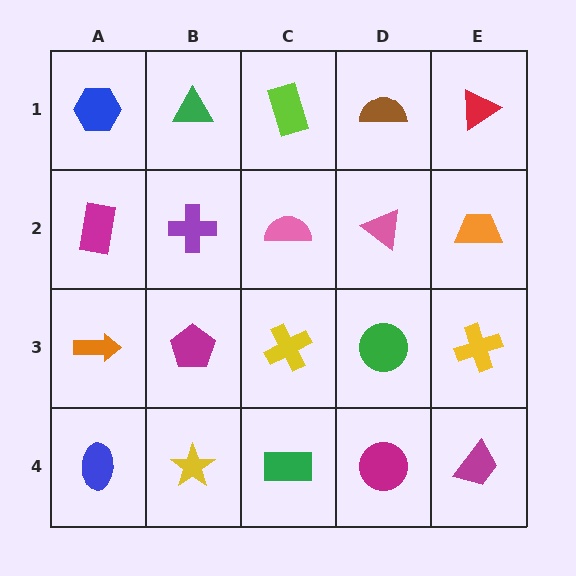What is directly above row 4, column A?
An orange arrow.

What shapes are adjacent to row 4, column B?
A magenta pentagon (row 3, column B), a blue ellipse (row 4, column A), a green rectangle (row 4, column C).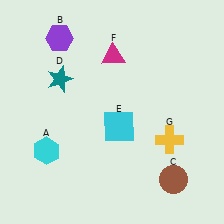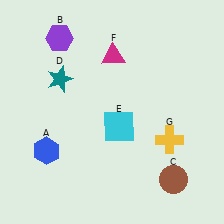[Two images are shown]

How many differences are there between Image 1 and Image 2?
There is 1 difference between the two images.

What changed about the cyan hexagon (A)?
In Image 1, A is cyan. In Image 2, it changed to blue.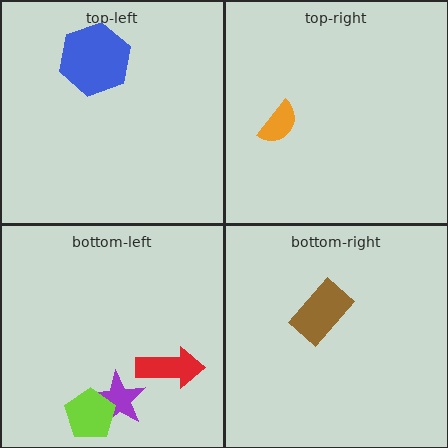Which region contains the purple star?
The bottom-left region.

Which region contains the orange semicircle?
The top-right region.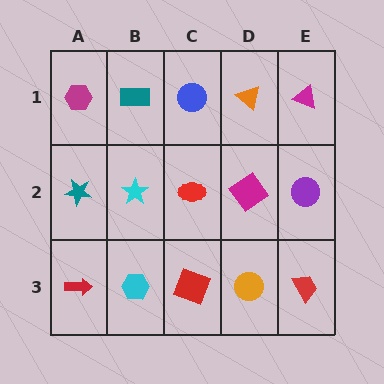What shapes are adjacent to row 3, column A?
A teal star (row 2, column A), a cyan hexagon (row 3, column B).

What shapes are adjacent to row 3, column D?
A magenta diamond (row 2, column D), a red square (row 3, column C), a red trapezoid (row 3, column E).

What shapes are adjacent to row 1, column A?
A teal star (row 2, column A), a teal rectangle (row 1, column B).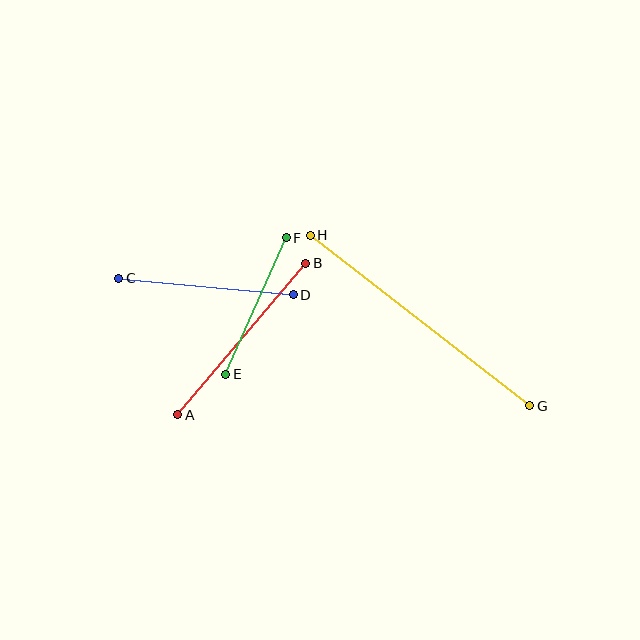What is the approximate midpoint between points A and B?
The midpoint is at approximately (242, 339) pixels.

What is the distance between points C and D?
The distance is approximately 175 pixels.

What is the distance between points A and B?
The distance is approximately 198 pixels.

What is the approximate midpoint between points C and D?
The midpoint is at approximately (206, 287) pixels.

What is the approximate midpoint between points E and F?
The midpoint is at approximately (256, 306) pixels.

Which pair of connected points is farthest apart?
Points G and H are farthest apart.